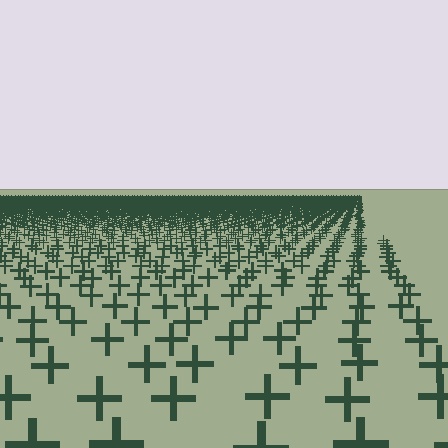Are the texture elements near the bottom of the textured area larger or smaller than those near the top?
Larger. Near the bottom, elements are closer to the viewer and appear at a bigger on-screen size.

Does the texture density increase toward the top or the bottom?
Density increases toward the top.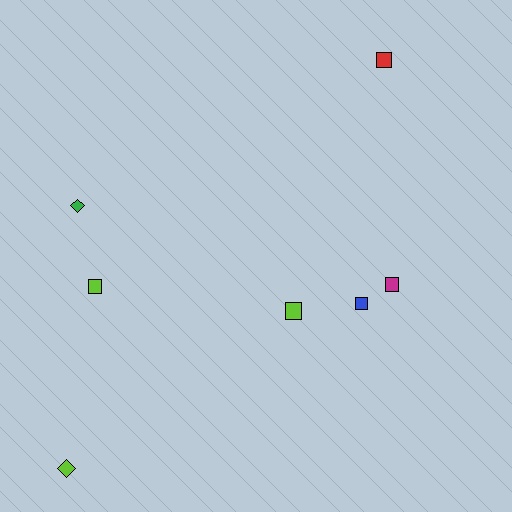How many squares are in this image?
There are 5 squares.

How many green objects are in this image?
There is 1 green object.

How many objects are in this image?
There are 7 objects.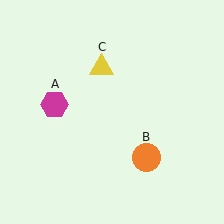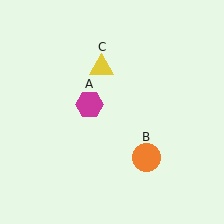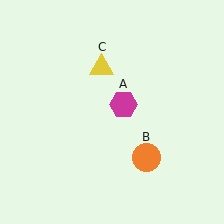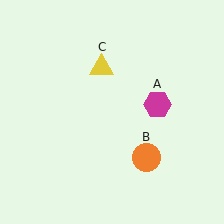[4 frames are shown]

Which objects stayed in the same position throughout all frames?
Orange circle (object B) and yellow triangle (object C) remained stationary.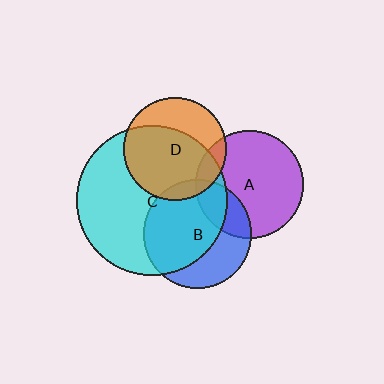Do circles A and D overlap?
Yes.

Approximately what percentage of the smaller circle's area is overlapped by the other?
Approximately 10%.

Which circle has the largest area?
Circle C (cyan).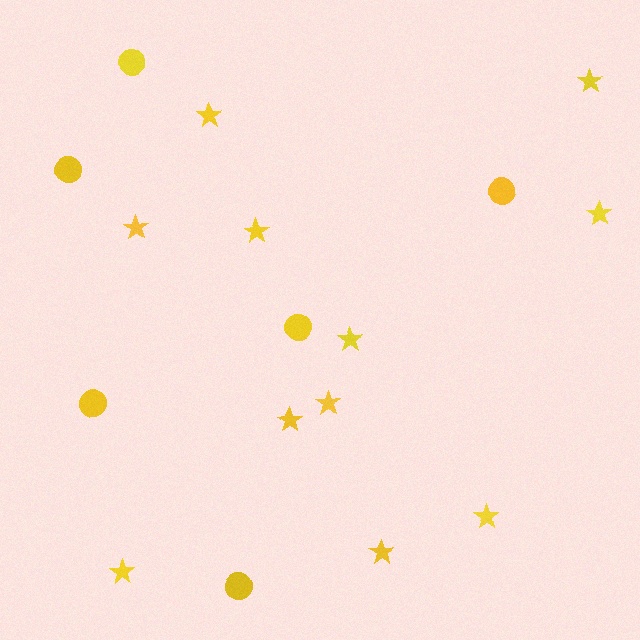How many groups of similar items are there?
There are 2 groups: one group of circles (6) and one group of stars (11).